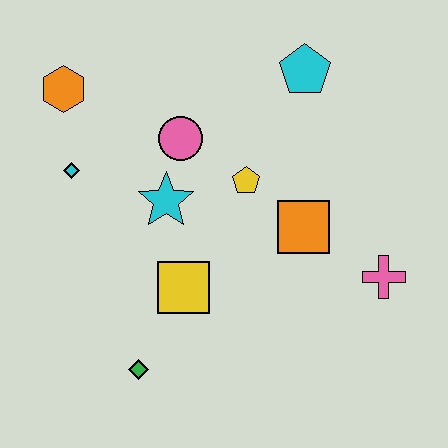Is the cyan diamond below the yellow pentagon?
No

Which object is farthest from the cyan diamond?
The pink cross is farthest from the cyan diamond.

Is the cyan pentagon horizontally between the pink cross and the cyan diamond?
Yes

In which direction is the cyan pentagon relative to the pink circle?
The cyan pentagon is to the right of the pink circle.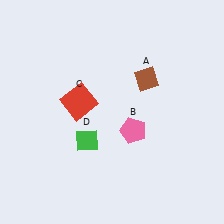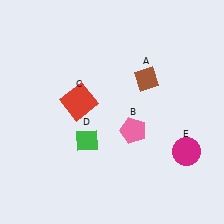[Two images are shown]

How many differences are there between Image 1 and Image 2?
There is 1 difference between the two images.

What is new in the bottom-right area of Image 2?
A magenta circle (E) was added in the bottom-right area of Image 2.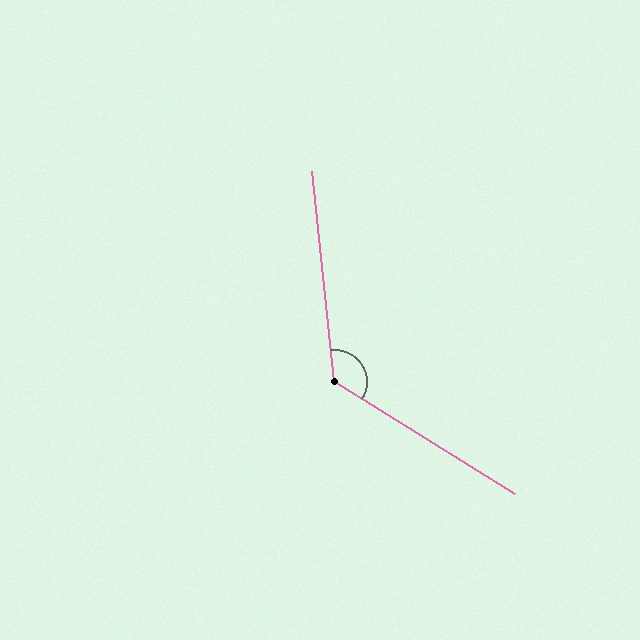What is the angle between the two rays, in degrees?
Approximately 128 degrees.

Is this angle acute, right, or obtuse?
It is obtuse.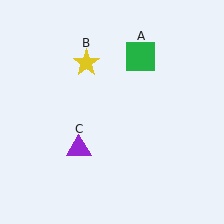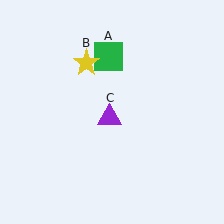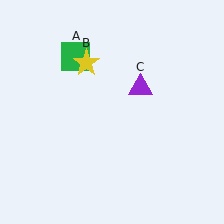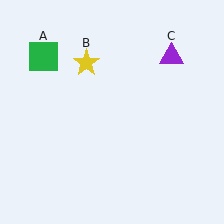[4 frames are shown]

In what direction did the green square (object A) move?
The green square (object A) moved left.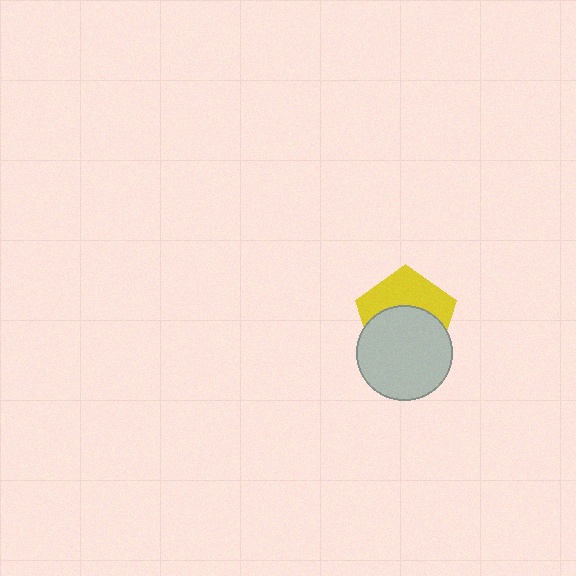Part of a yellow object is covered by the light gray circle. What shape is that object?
It is a pentagon.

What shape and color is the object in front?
The object in front is a light gray circle.